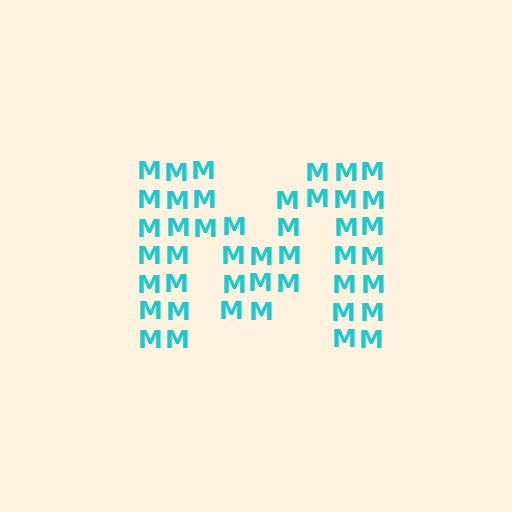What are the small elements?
The small elements are letter M's.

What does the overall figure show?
The overall figure shows the letter M.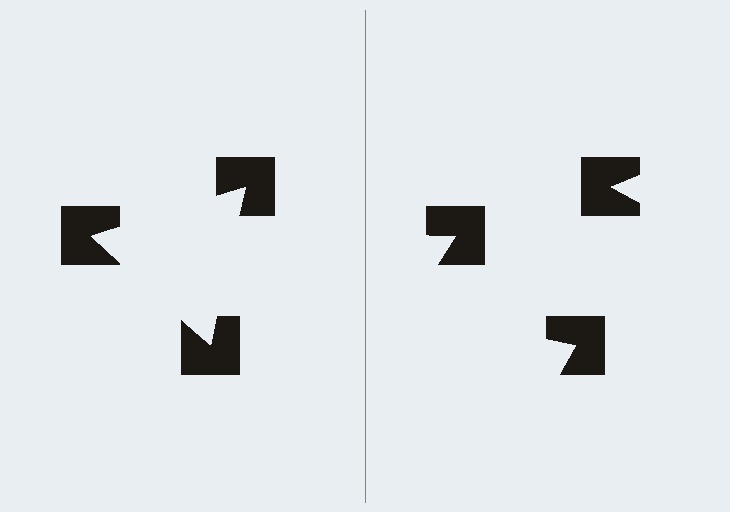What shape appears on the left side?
An illusory triangle.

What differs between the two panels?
The notched squares are positioned identically on both sides; only the wedge orientations differ. On the left they align to a triangle; on the right they are misaligned.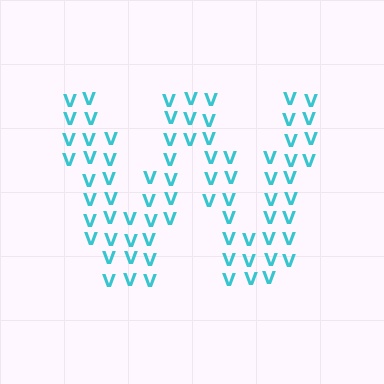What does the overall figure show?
The overall figure shows the letter W.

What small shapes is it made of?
It is made of small letter V's.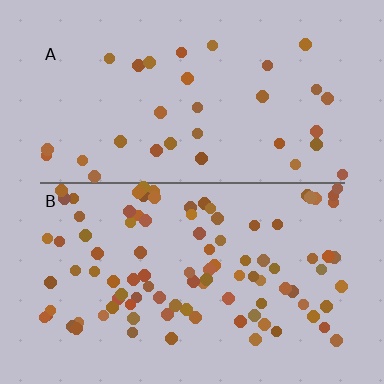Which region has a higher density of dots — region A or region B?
B (the bottom).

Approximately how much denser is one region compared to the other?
Approximately 3.0× — region B over region A.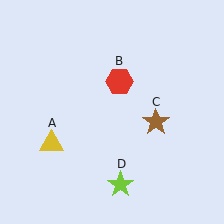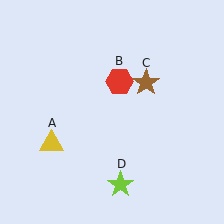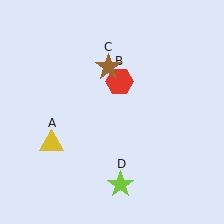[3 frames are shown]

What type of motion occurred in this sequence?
The brown star (object C) rotated counterclockwise around the center of the scene.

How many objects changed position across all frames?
1 object changed position: brown star (object C).